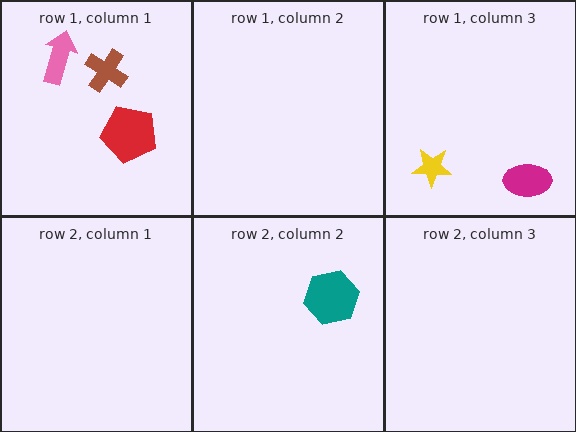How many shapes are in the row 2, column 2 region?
1.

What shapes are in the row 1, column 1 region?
The brown cross, the pink arrow, the red pentagon.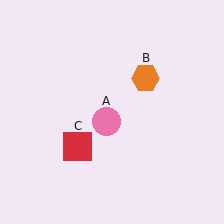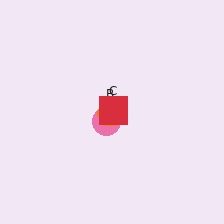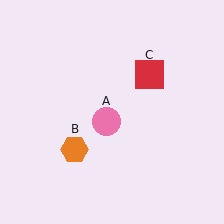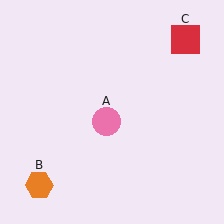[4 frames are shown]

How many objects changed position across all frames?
2 objects changed position: orange hexagon (object B), red square (object C).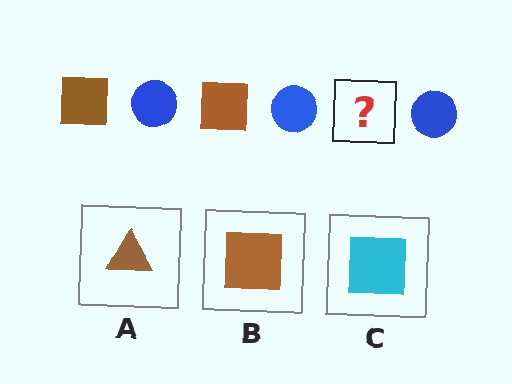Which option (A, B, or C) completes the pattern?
B.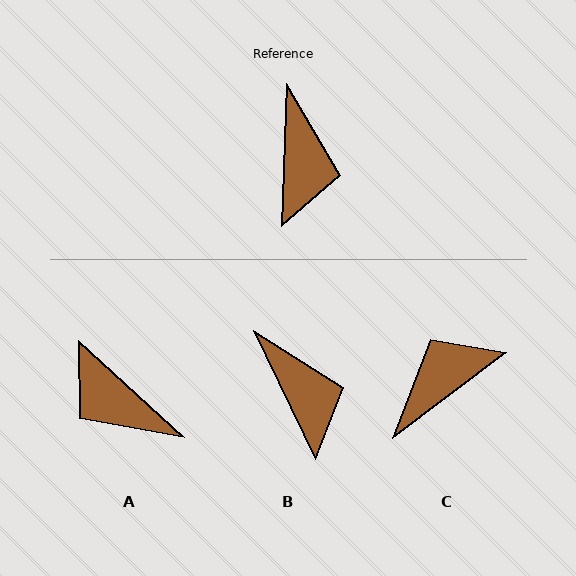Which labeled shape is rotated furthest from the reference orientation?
A, about 131 degrees away.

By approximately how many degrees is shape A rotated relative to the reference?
Approximately 131 degrees clockwise.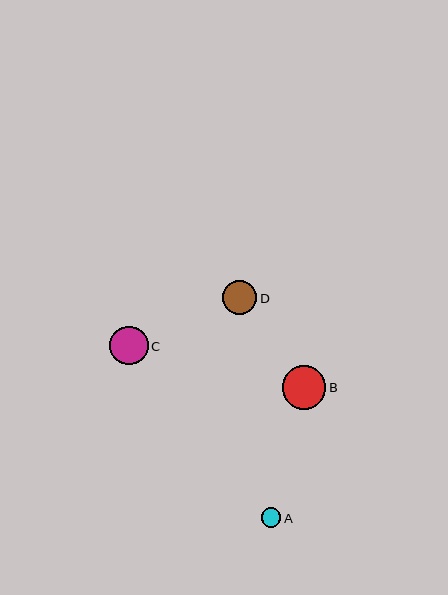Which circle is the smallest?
Circle A is the smallest with a size of approximately 20 pixels.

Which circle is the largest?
Circle B is the largest with a size of approximately 44 pixels.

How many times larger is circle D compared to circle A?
Circle D is approximately 1.7 times the size of circle A.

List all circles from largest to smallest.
From largest to smallest: B, C, D, A.